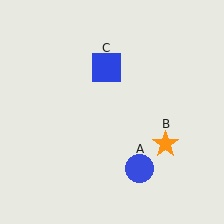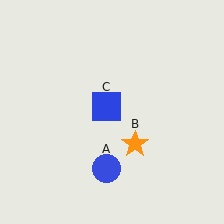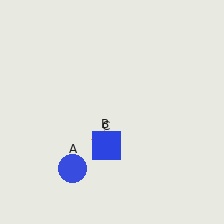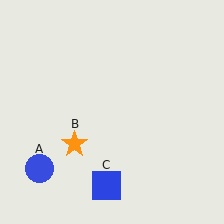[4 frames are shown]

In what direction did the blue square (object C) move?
The blue square (object C) moved down.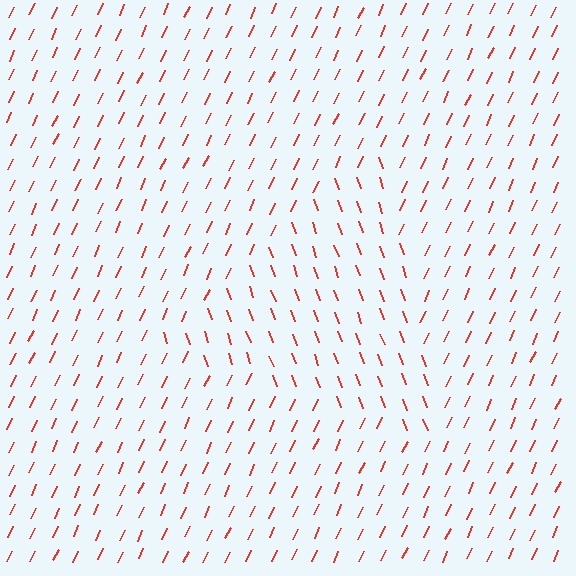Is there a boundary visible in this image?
Yes, there is a texture boundary formed by a change in line orientation.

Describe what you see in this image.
The image is filled with small red line segments. A triangle region in the image has lines oriented differently from the surrounding lines, creating a visible texture boundary.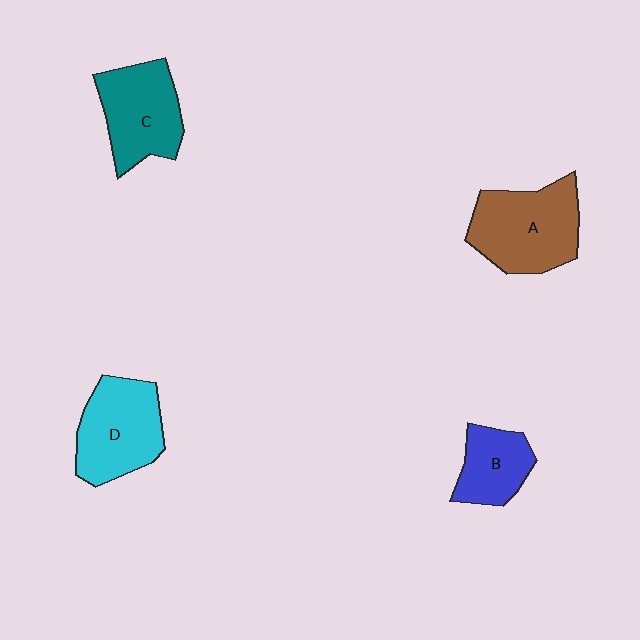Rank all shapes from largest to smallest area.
From largest to smallest: A (brown), D (cyan), C (teal), B (blue).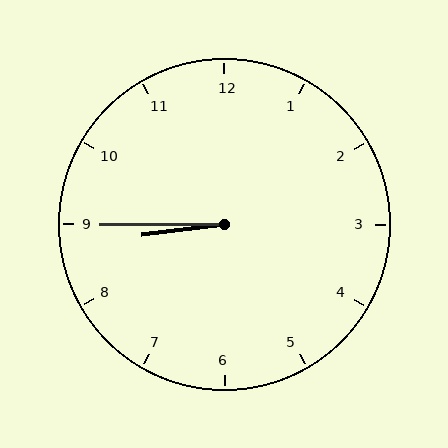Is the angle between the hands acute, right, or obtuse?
It is acute.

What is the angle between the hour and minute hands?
Approximately 8 degrees.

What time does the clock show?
8:45.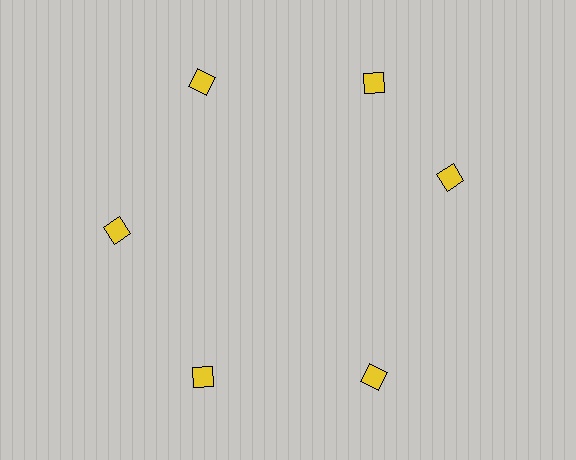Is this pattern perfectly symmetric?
No. The 6 yellow diamonds are arranged in a ring, but one element near the 3 o'clock position is rotated out of alignment along the ring, breaking the 6-fold rotational symmetry.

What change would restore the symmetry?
The symmetry would be restored by rotating it back into even spacing with its neighbors so that all 6 diamonds sit at equal angles and equal distance from the center.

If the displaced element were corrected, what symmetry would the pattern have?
It would have 6-fold rotational symmetry — the pattern would map onto itself every 60 degrees.